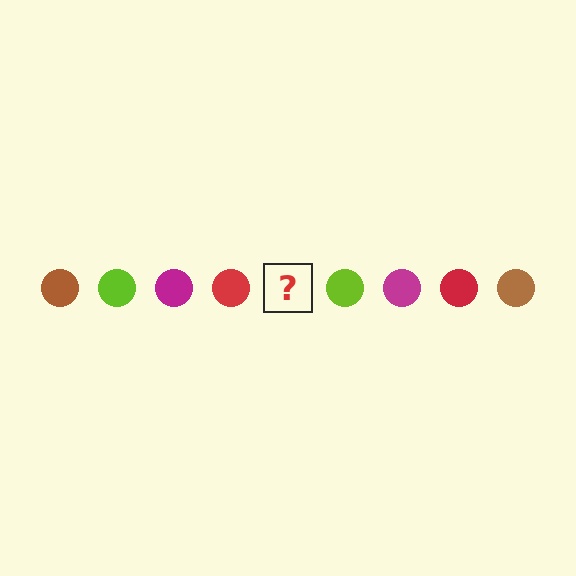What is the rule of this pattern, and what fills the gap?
The rule is that the pattern cycles through brown, lime, magenta, red circles. The gap should be filled with a brown circle.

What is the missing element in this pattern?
The missing element is a brown circle.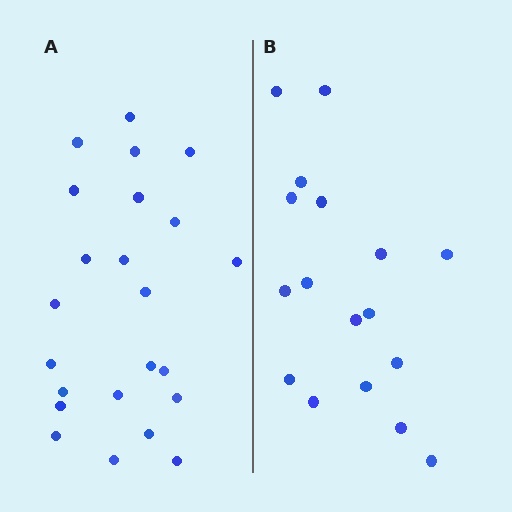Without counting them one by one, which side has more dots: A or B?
Region A (the left region) has more dots.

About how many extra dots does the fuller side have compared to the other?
Region A has about 6 more dots than region B.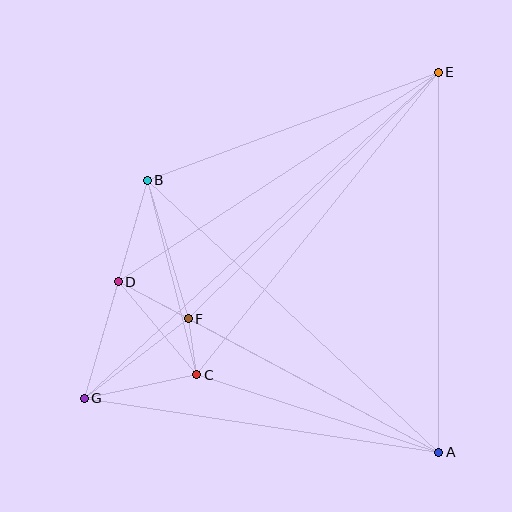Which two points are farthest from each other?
Points E and G are farthest from each other.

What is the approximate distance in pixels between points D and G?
The distance between D and G is approximately 121 pixels.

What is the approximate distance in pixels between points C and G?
The distance between C and G is approximately 115 pixels.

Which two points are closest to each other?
Points C and F are closest to each other.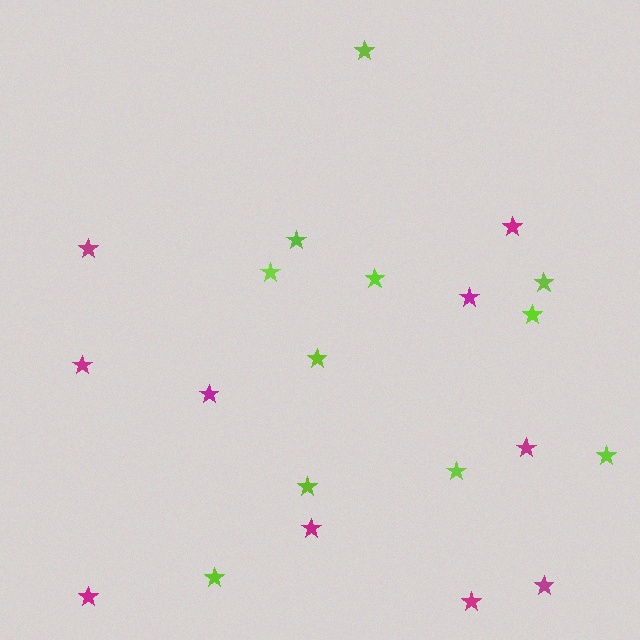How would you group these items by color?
There are 2 groups: one group of magenta stars (10) and one group of lime stars (11).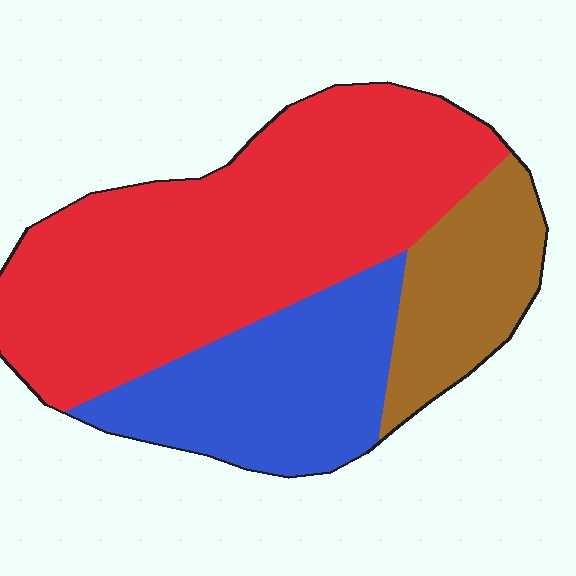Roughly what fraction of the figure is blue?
Blue covers roughly 25% of the figure.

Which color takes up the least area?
Brown, at roughly 15%.